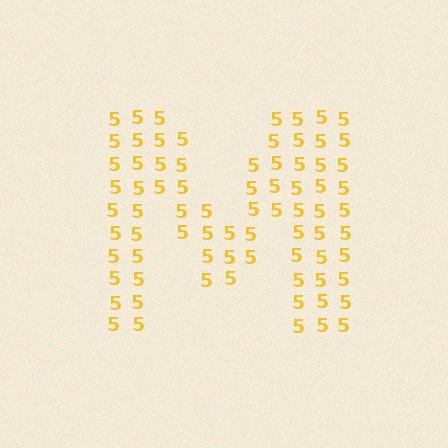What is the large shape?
The large shape is the letter M.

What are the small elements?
The small elements are digit 5's.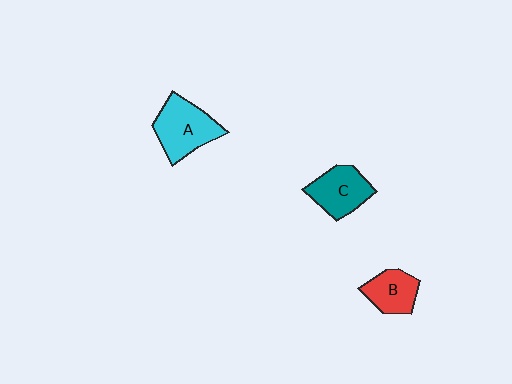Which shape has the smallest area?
Shape B (red).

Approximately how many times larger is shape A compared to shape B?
Approximately 1.5 times.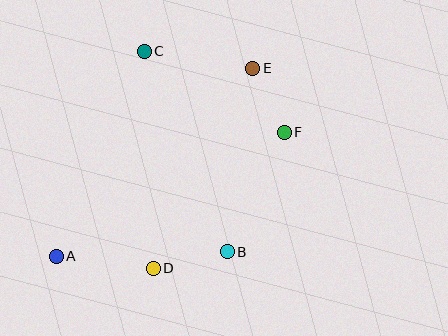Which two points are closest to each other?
Points E and F are closest to each other.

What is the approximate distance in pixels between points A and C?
The distance between A and C is approximately 223 pixels.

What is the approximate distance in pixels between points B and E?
The distance between B and E is approximately 185 pixels.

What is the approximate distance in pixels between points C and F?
The distance between C and F is approximately 162 pixels.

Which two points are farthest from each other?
Points A and E are farthest from each other.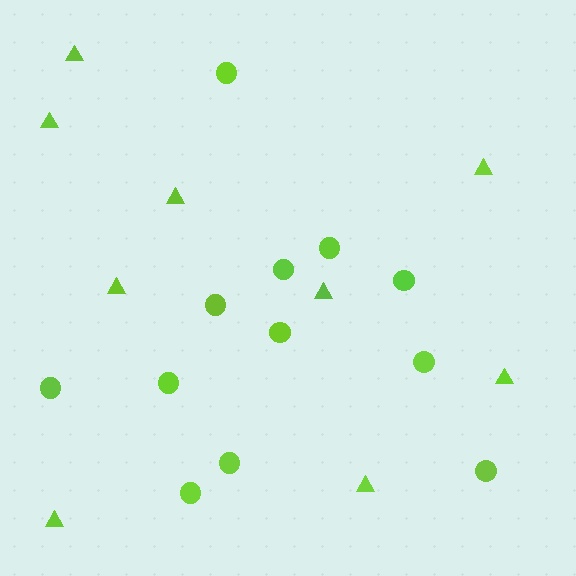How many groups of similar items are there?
There are 2 groups: one group of triangles (9) and one group of circles (12).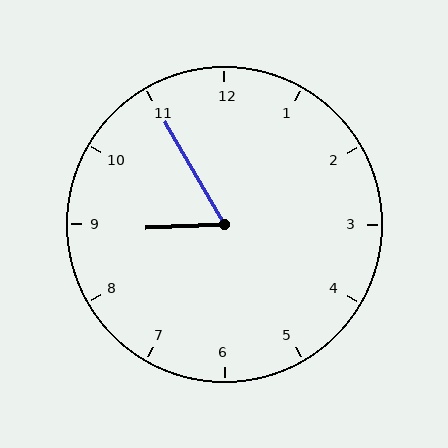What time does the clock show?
8:55.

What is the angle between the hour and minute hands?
Approximately 62 degrees.